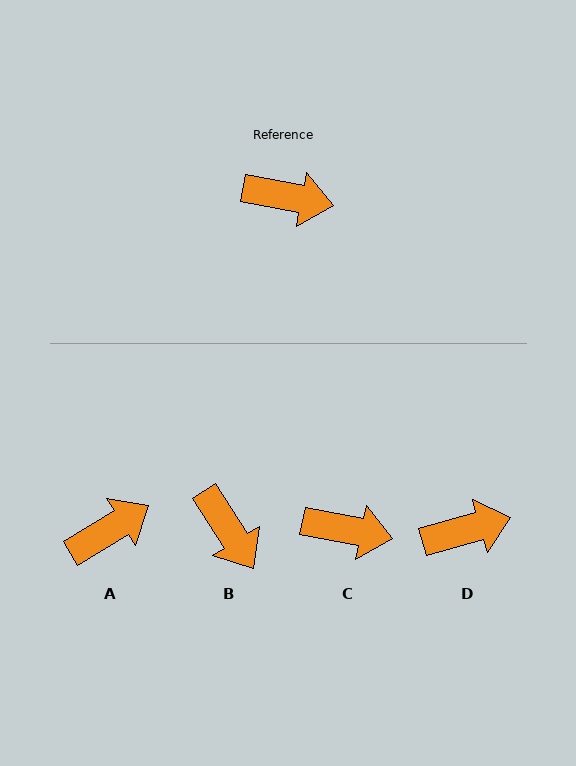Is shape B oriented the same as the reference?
No, it is off by about 47 degrees.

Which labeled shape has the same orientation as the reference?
C.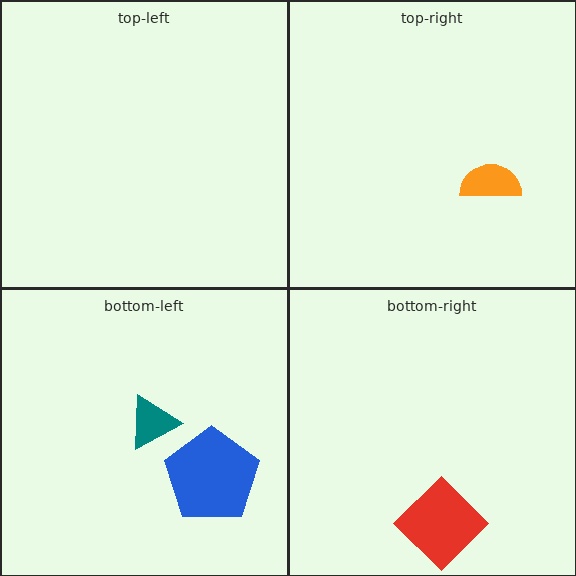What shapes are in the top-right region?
The orange semicircle.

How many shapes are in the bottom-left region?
2.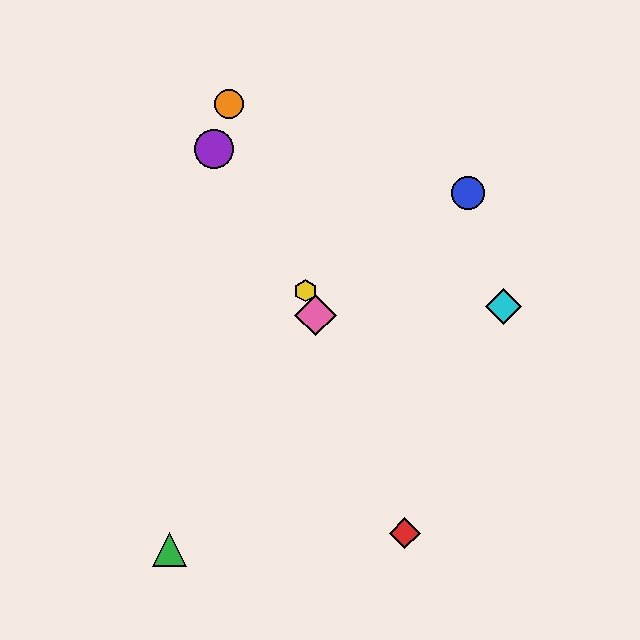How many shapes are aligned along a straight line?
4 shapes (the red diamond, the yellow hexagon, the orange circle, the pink diamond) are aligned along a straight line.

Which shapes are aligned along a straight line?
The red diamond, the yellow hexagon, the orange circle, the pink diamond are aligned along a straight line.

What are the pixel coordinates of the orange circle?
The orange circle is at (229, 104).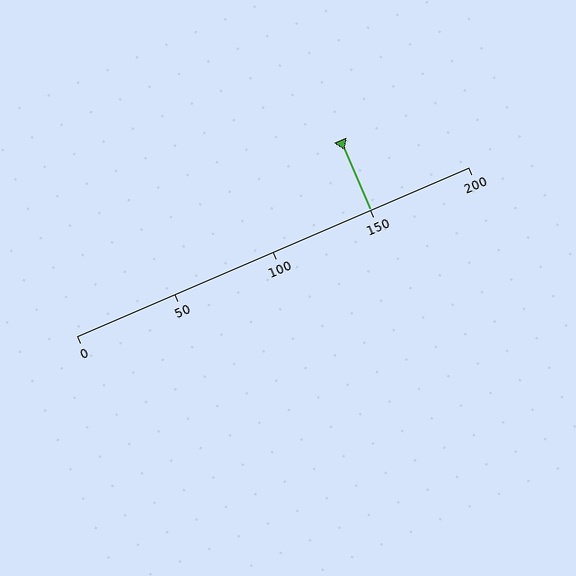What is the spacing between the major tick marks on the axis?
The major ticks are spaced 50 apart.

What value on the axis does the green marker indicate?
The marker indicates approximately 150.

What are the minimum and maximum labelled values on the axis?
The axis runs from 0 to 200.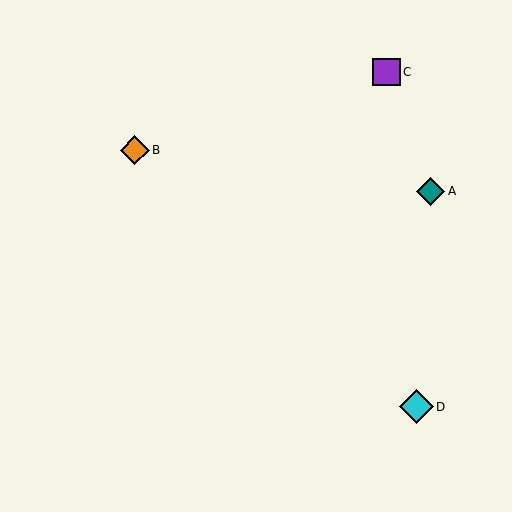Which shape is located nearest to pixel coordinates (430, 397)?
The cyan diamond (labeled D) at (417, 407) is nearest to that location.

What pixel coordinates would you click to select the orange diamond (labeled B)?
Click at (135, 150) to select the orange diamond B.